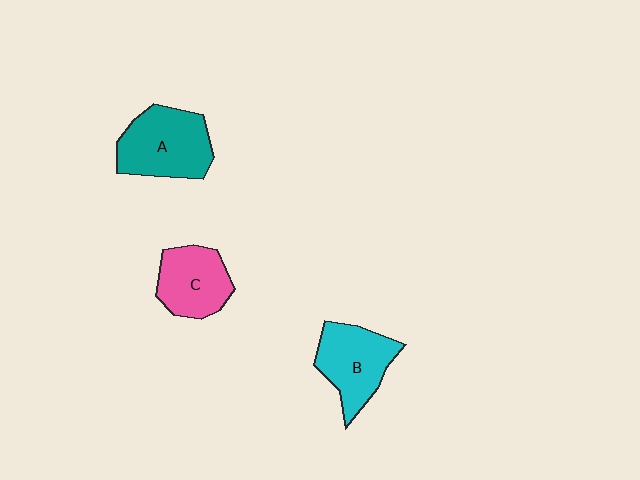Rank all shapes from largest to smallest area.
From largest to smallest: A (teal), B (cyan), C (pink).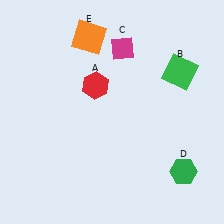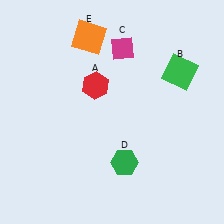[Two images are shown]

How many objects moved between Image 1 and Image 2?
1 object moved between the two images.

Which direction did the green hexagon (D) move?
The green hexagon (D) moved left.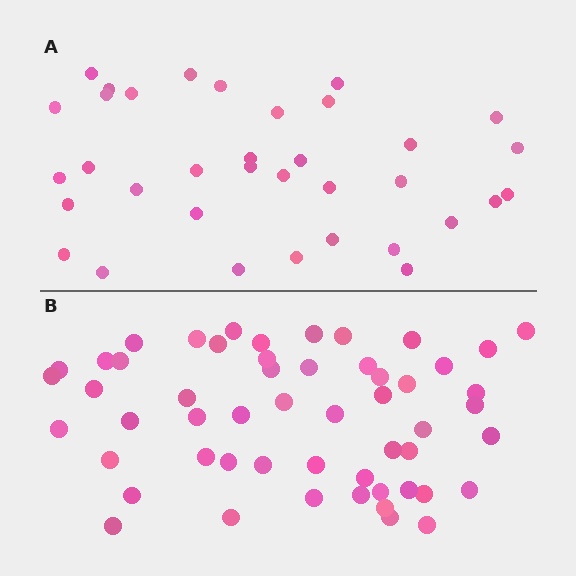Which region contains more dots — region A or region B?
Region B (the bottom region) has more dots.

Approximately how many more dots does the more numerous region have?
Region B has approximately 20 more dots than region A.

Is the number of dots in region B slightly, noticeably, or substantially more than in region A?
Region B has substantially more. The ratio is roughly 1.5 to 1.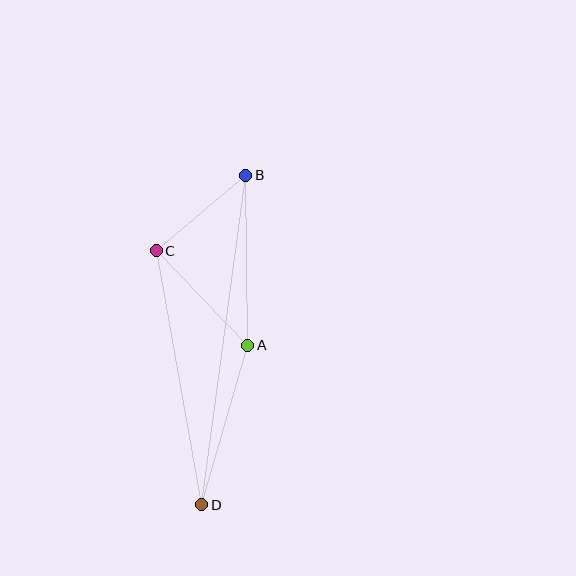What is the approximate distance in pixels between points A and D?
The distance between A and D is approximately 166 pixels.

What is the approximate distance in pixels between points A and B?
The distance between A and B is approximately 170 pixels.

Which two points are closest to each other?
Points B and C are closest to each other.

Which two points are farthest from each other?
Points B and D are farthest from each other.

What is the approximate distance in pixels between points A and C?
The distance between A and C is approximately 132 pixels.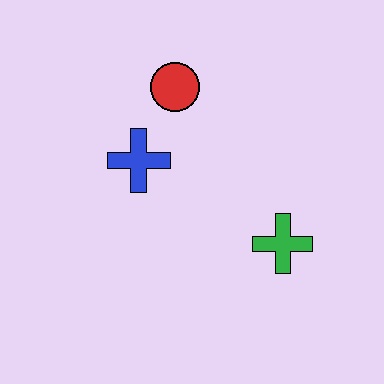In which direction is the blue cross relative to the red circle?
The blue cross is below the red circle.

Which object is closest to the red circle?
The blue cross is closest to the red circle.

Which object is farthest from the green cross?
The red circle is farthest from the green cross.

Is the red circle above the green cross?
Yes